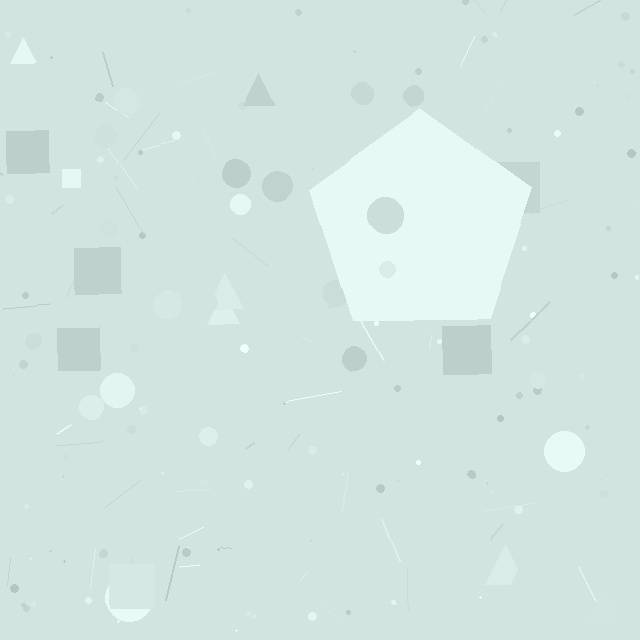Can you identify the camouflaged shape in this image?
The camouflaged shape is a pentagon.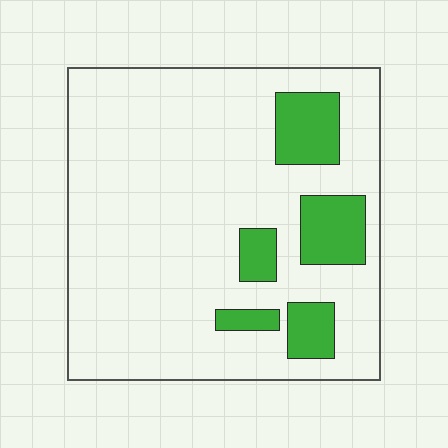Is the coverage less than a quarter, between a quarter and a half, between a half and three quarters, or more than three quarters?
Less than a quarter.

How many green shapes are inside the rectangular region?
5.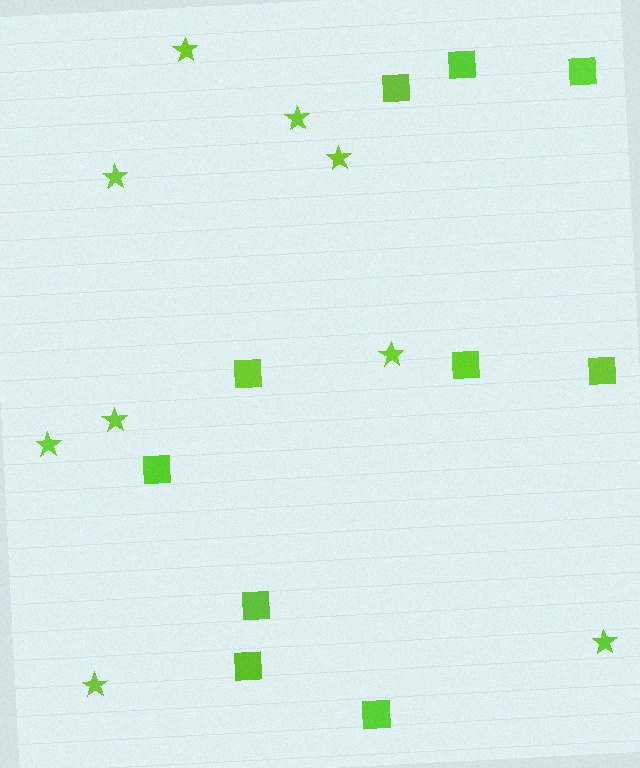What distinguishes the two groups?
There are 2 groups: one group of stars (9) and one group of squares (10).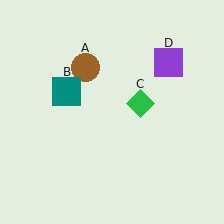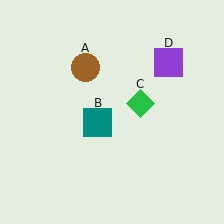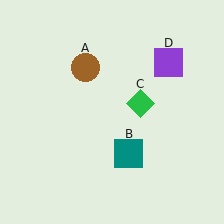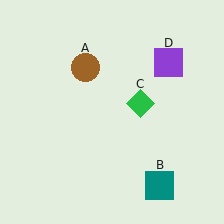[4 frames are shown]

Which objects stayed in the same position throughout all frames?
Brown circle (object A) and green diamond (object C) and purple square (object D) remained stationary.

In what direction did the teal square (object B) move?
The teal square (object B) moved down and to the right.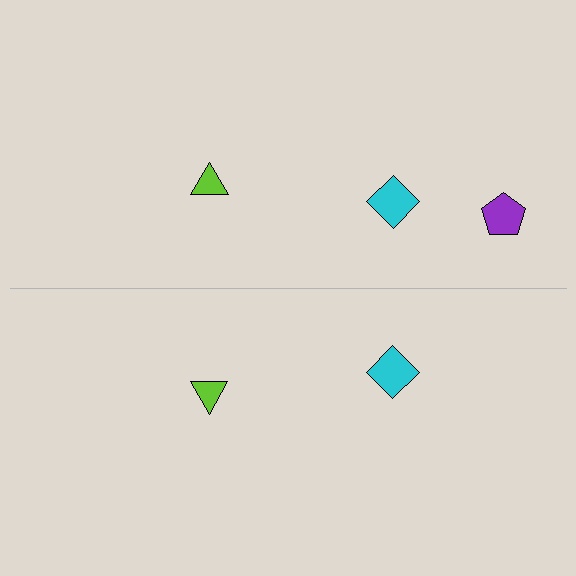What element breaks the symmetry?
A purple pentagon is missing from the bottom side.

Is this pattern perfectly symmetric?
No, the pattern is not perfectly symmetric. A purple pentagon is missing from the bottom side.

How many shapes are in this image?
There are 5 shapes in this image.